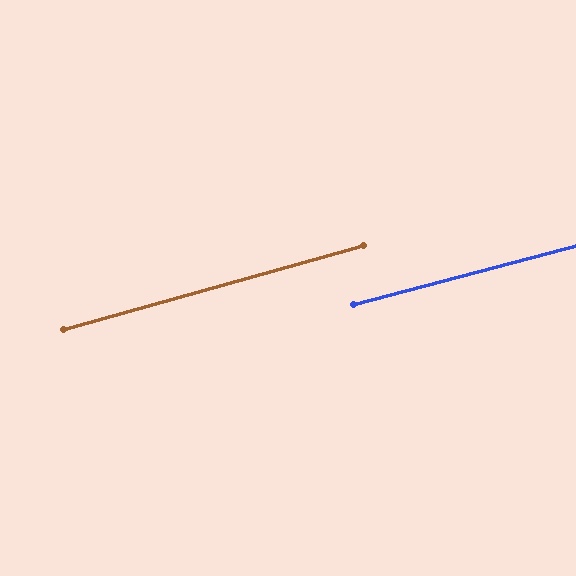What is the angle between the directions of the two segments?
Approximately 1 degree.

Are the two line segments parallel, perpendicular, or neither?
Parallel — their directions differ by only 1.1°.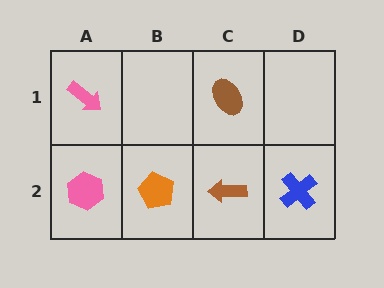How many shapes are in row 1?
2 shapes.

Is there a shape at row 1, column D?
No, that cell is empty.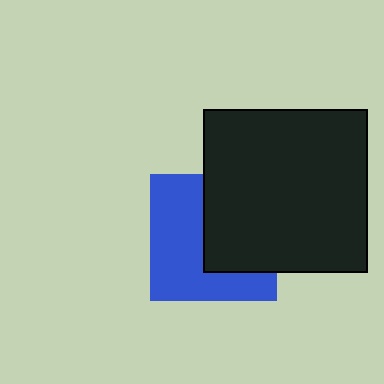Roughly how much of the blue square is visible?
About half of it is visible (roughly 55%).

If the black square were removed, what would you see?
You would see the complete blue square.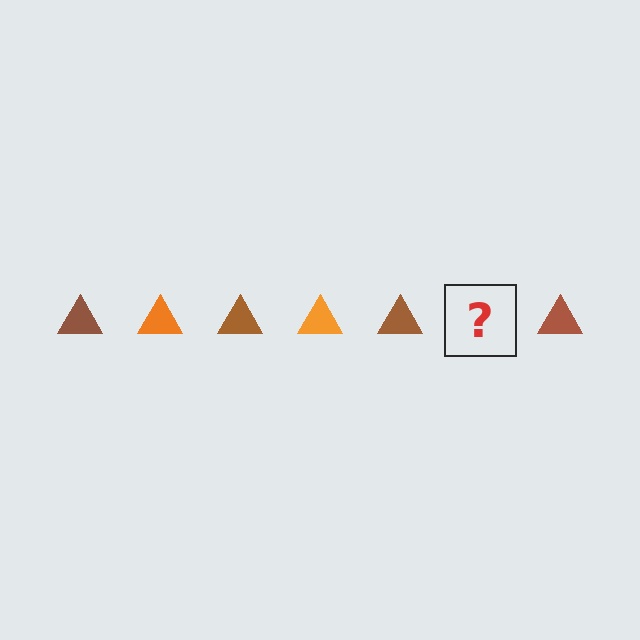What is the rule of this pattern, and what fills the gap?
The rule is that the pattern cycles through brown, orange triangles. The gap should be filled with an orange triangle.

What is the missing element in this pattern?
The missing element is an orange triangle.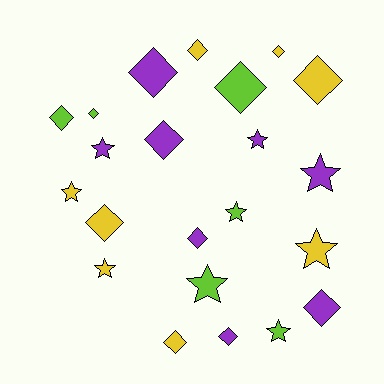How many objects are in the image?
There are 22 objects.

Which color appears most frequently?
Purple, with 8 objects.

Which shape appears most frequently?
Diamond, with 13 objects.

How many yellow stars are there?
There are 3 yellow stars.